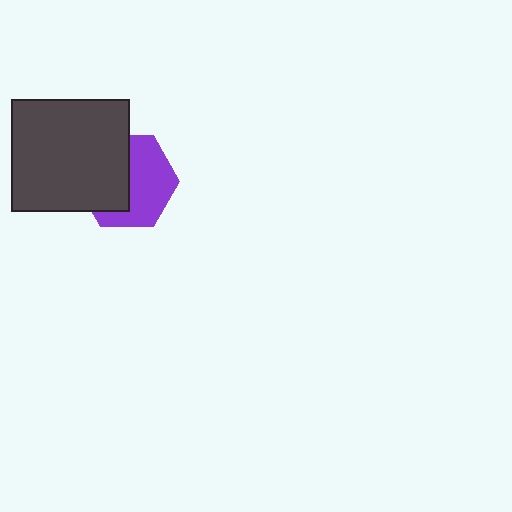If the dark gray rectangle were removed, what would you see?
You would see the complete purple hexagon.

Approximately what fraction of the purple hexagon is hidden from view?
Roughly 46% of the purple hexagon is hidden behind the dark gray rectangle.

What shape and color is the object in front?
The object in front is a dark gray rectangle.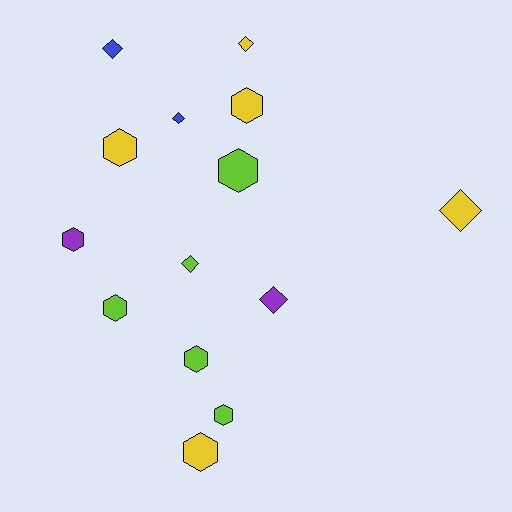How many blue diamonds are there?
There are 2 blue diamonds.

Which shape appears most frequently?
Hexagon, with 8 objects.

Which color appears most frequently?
Yellow, with 5 objects.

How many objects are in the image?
There are 14 objects.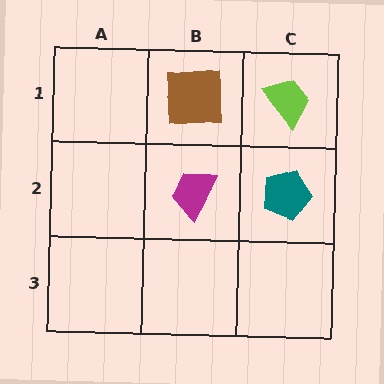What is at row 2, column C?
A teal pentagon.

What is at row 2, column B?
A magenta trapezoid.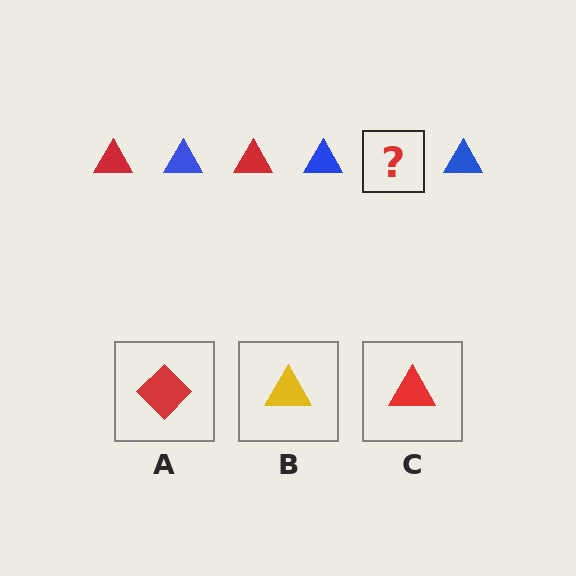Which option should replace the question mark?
Option C.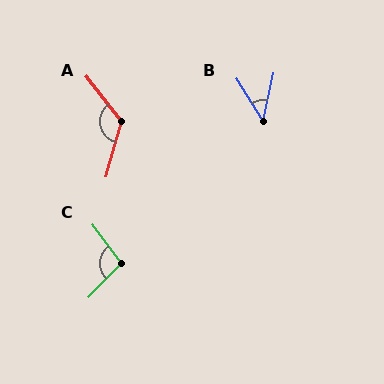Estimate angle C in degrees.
Approximately 99 degrees.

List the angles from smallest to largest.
B (45°), C (99°), A (127°).